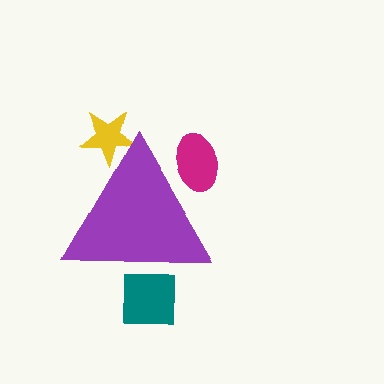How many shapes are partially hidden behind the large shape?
3 shapes are partially hidden.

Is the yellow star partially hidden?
Yes, the yellow star is partially hidden behind the purple triangle.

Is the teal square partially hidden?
Yes, the teal square is partially hidden behind the purple triangle.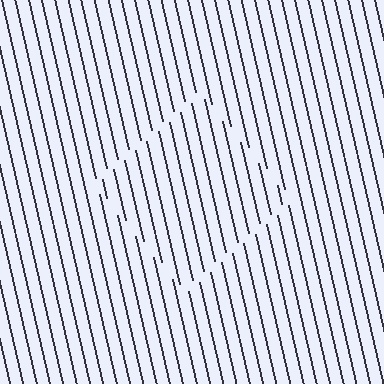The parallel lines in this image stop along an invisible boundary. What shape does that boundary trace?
An illusory square. The interior of the shape contains the same grating, shifted by half a period — the contour is defined by the phase discontinuity where line-ends from the inner and outer gratings abut.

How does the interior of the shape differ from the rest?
The interior of the shape contains the same grating, shifted by half a period — the contour is defined by the phase discontinuity where line-ends from the inner and outer gratings abut.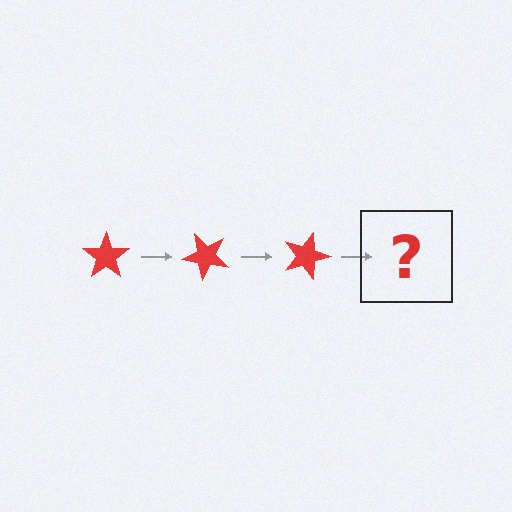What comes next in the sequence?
The next element should be a red star rotated 135 degrees.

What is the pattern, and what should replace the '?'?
The pattern is that the star rotates 45 degrees each step. The '?' should be a red star rotated 135 degrees.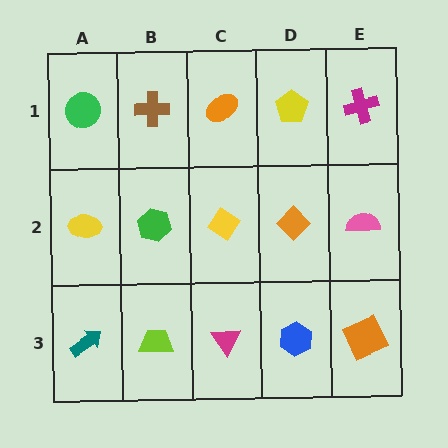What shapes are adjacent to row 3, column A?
A yellow ellipse (row 2, column A), a lime trapezoid (row 3, column B).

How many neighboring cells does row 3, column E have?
2.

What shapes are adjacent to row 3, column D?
An orange diamond (row 2, column D), a magenta triangle (row 3, column C), an orange square (row 3, column E).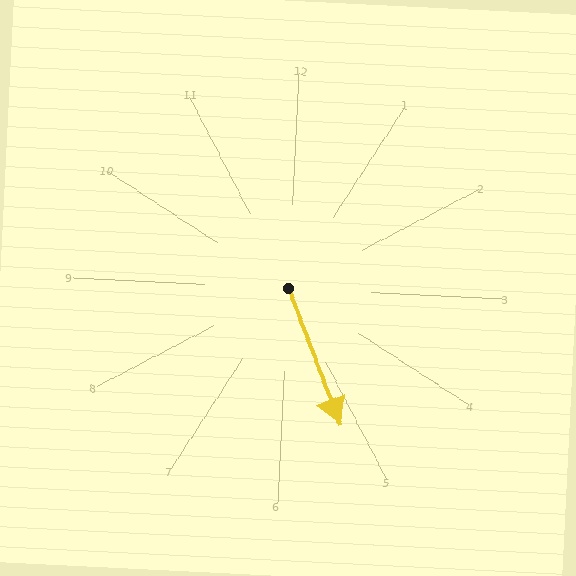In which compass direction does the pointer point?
Southeast.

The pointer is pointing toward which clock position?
Roughly 5 o'clock.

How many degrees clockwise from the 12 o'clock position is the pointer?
Approximately 156 degrees.